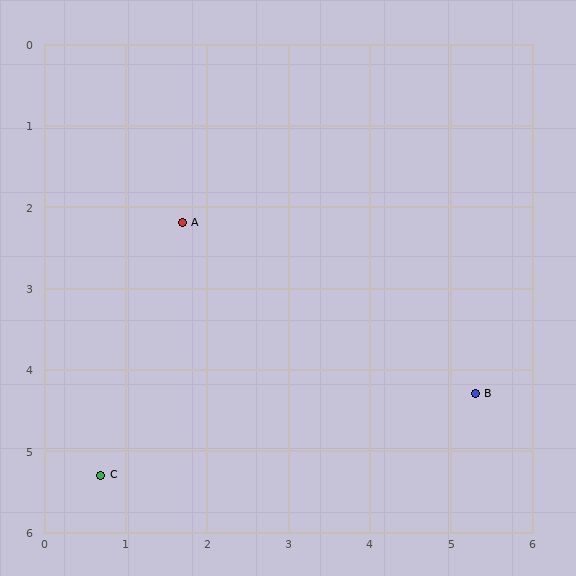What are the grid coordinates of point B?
Point B is at approximately (5.3, 4.3).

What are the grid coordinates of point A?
Point A is at approximately (1.7, 2.2).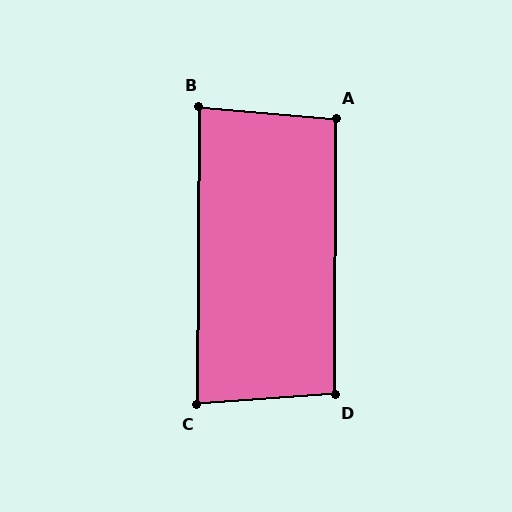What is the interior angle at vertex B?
Approximately 86 degrees (approximately right).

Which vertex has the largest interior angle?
A, at approximately 94 degrees.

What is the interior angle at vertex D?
Approximately 94 degrees (approximately right).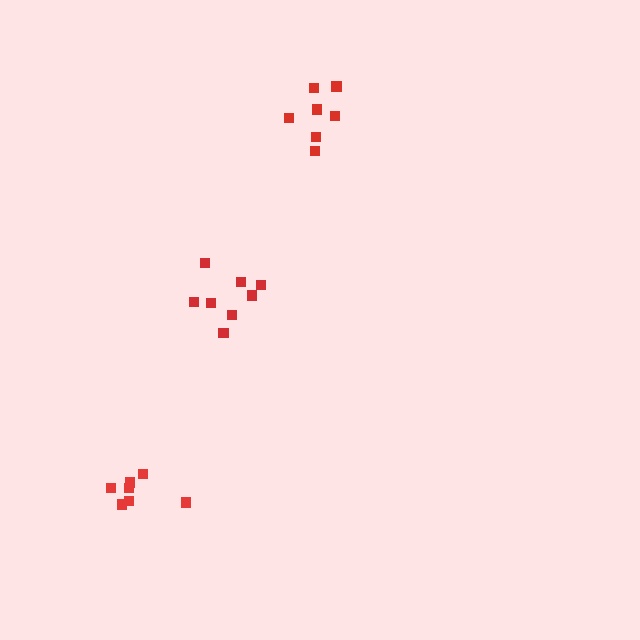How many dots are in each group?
Group 1: 9 dots, Group 2: 7 dots, Group 3: 7 dots (23 total).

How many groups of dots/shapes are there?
There are 3 groups.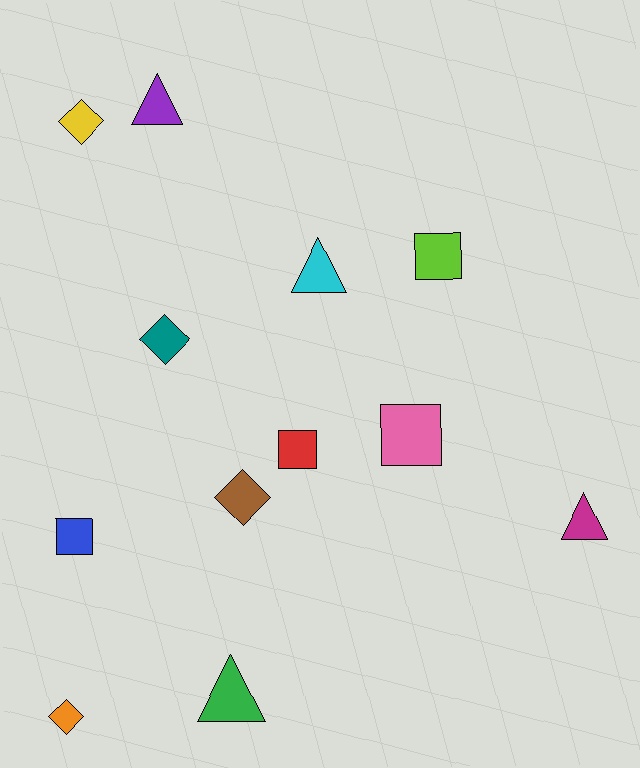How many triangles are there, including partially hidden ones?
There are 4 triangles.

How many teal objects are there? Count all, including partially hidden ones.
There is 1 teal object.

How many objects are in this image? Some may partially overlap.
There are 12 objects.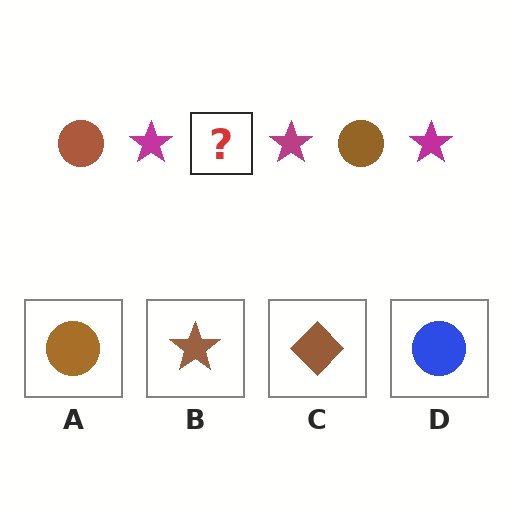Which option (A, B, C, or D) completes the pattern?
A.